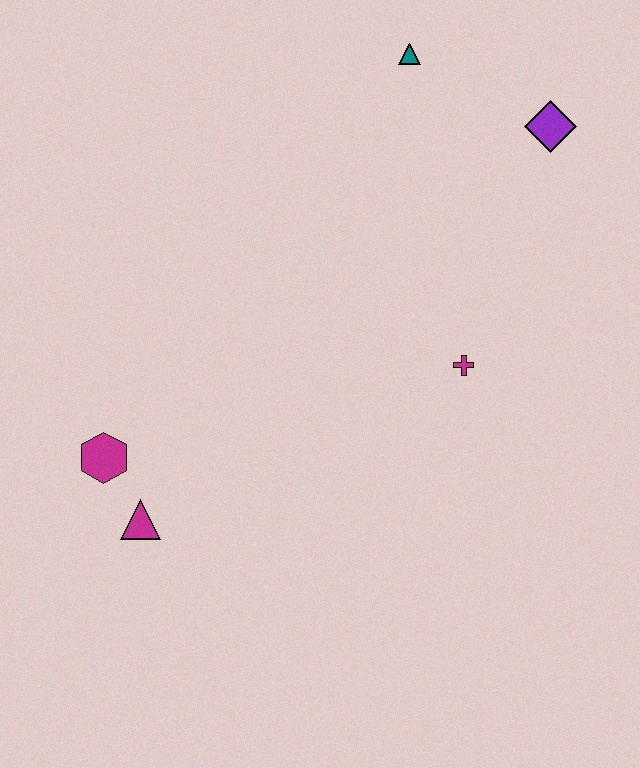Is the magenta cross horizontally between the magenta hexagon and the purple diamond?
Yes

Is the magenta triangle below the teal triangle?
Yes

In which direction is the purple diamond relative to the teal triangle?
The purple diamond is to the right of the teal triangle.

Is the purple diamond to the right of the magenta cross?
Yes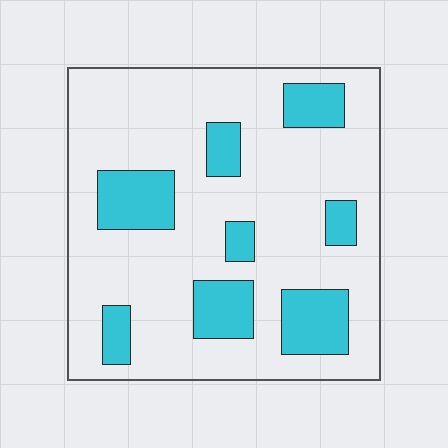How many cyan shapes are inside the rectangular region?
8.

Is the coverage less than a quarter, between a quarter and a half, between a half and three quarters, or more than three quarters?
Less than a quarter.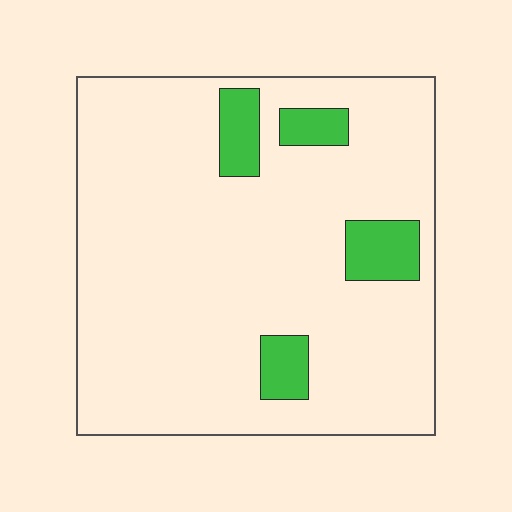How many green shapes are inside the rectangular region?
4.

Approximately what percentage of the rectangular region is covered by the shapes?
Approximately 10%.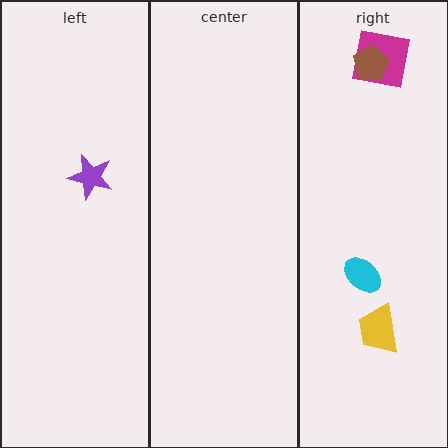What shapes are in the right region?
The magenta square, the cyan ellipse, the brown pentagon, the yellow trapezoid.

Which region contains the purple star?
The left region.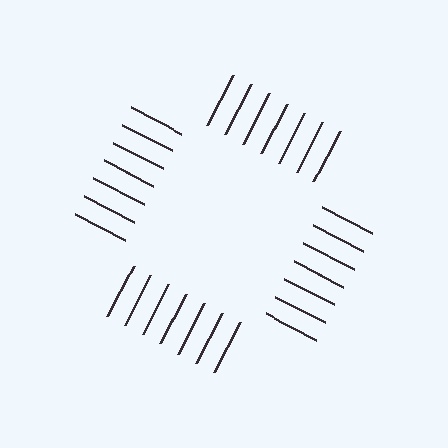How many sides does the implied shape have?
4 sides — the line-ends trace a square.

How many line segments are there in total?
28 — 7 along each of the 4 edges.